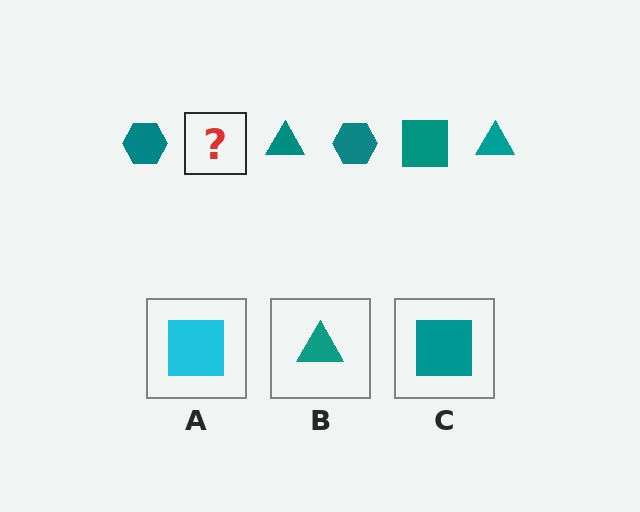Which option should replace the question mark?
Option C.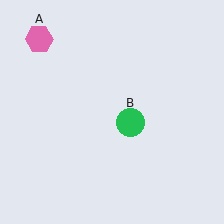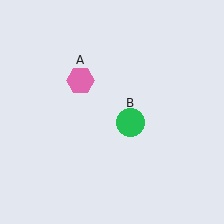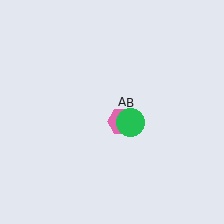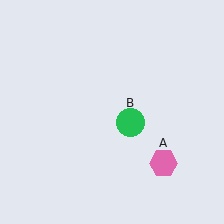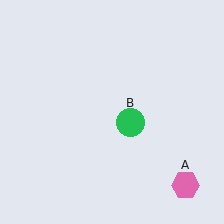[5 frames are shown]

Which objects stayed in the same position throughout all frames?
Green circle (object B) remained stationary.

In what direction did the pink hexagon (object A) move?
The pink hexagon (object A) moved down and to the right.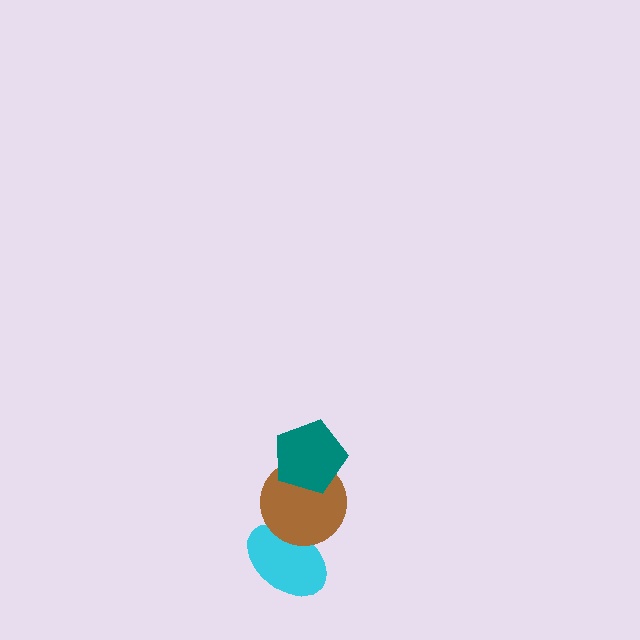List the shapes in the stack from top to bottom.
From top to bottom: the teal pentagon, the brown circle, the cyan ellipse.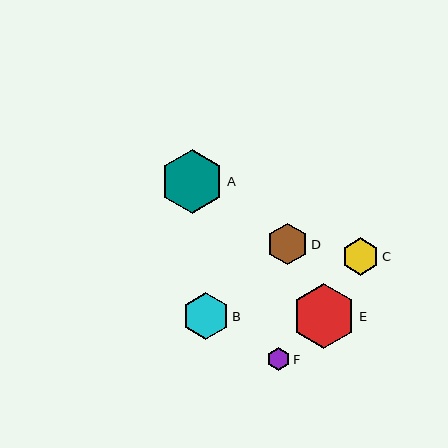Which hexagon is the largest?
Hexagon E is the largest with a size of approximately 64 pixels.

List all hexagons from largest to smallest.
From largest to smallest: E, A, B, D, C, F.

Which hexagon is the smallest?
Hexagon F is the smallest with a size of approximately 24 pixels.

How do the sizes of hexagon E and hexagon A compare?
Hexagon E and hexagon A are approximately the same size.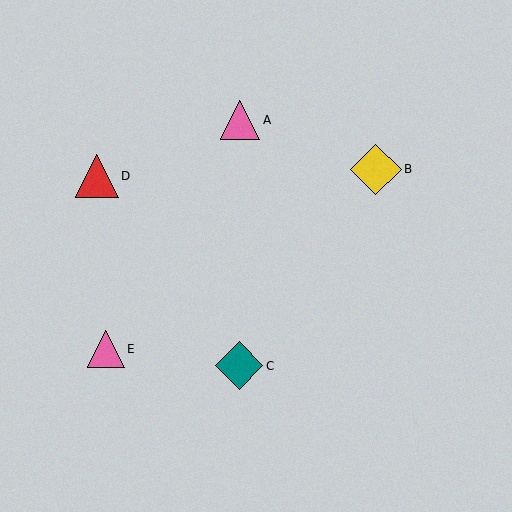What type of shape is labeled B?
Shape B is a yellow diamond.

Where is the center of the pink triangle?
The center of the pink triangle is at (240, 120).